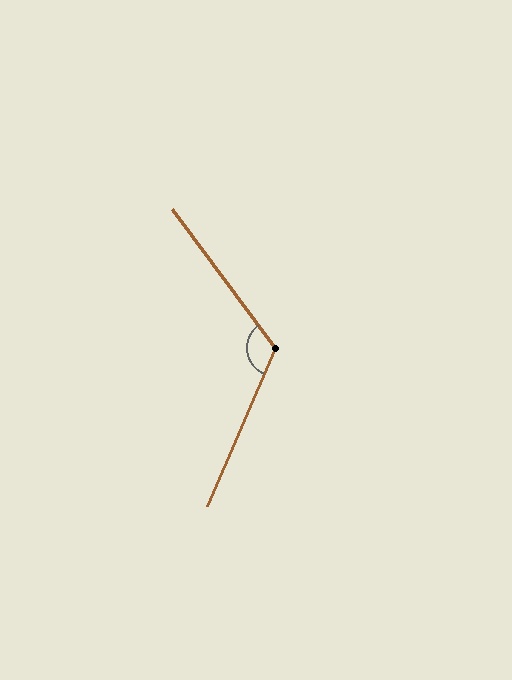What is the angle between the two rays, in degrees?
Approximately 120 degrees.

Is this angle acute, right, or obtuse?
It is obtuse.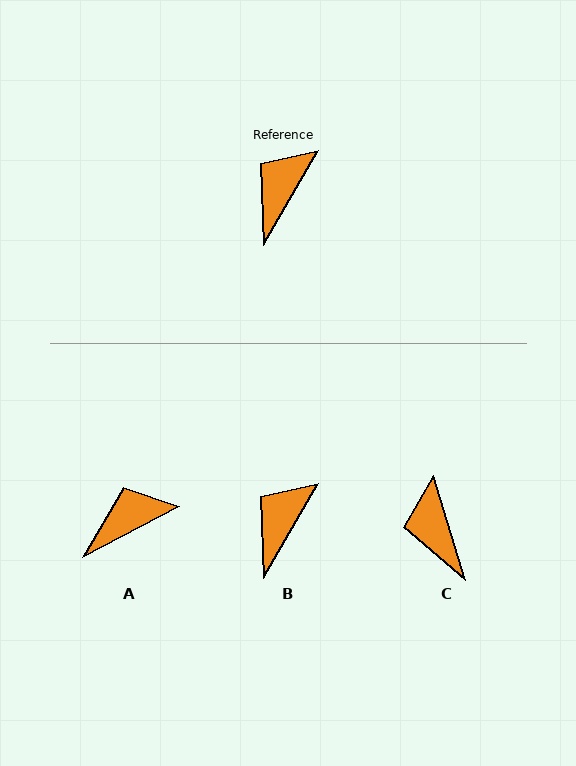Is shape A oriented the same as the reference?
No, it is off by about 32 degrees.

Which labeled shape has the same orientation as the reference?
B.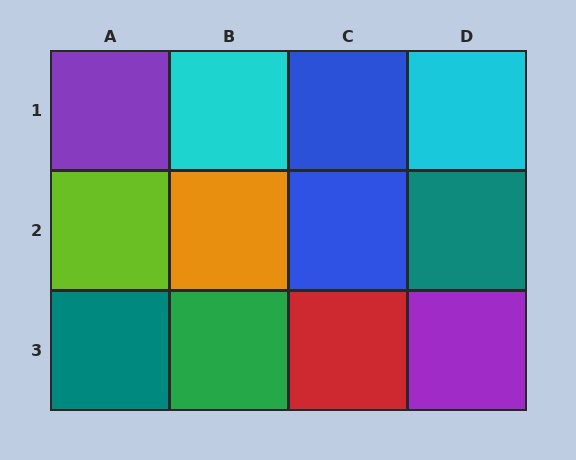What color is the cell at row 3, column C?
Red.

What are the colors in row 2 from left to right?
Lime, orange, blue, teal.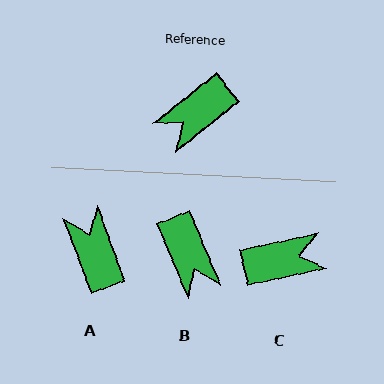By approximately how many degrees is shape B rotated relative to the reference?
Approximately 74 degrees counter-clockwise.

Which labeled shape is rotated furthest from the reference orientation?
C, about 154 degrees away.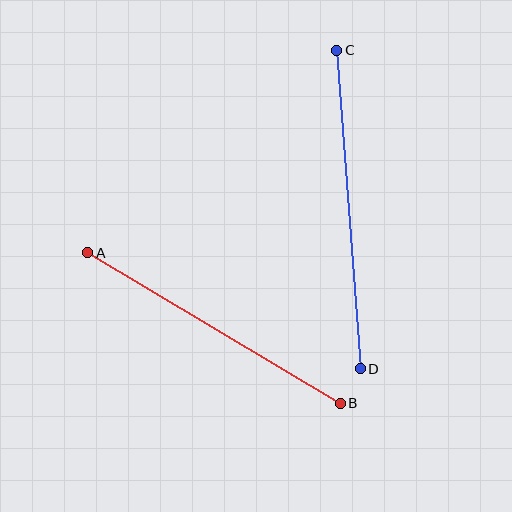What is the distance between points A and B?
The distance is approximately 294 pixels.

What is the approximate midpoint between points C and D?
The midpoint is at approximately (349, 209) pixels.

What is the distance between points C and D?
The distance is approximately 319 pixels.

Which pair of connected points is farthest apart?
Points C and D are farthest apart.